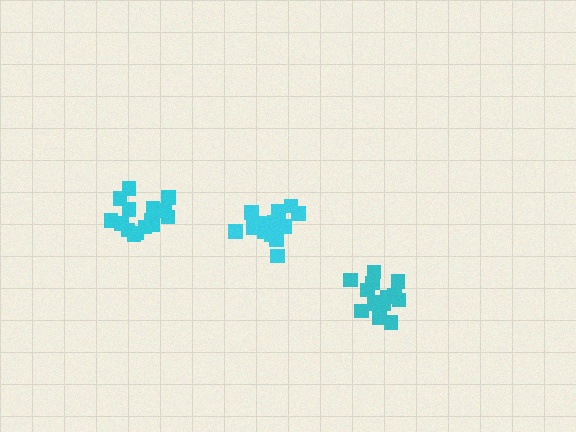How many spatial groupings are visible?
There are 3 spatial groupings.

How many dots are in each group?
Group 1: 14 dots, Group 2: 16 dots, Group 3: 15 dots (45 total).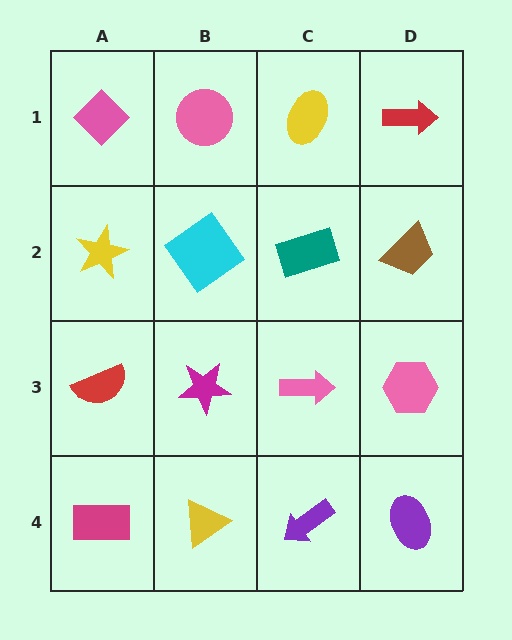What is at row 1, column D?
A red arrow.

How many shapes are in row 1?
4 shapes.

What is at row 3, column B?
A magenta star.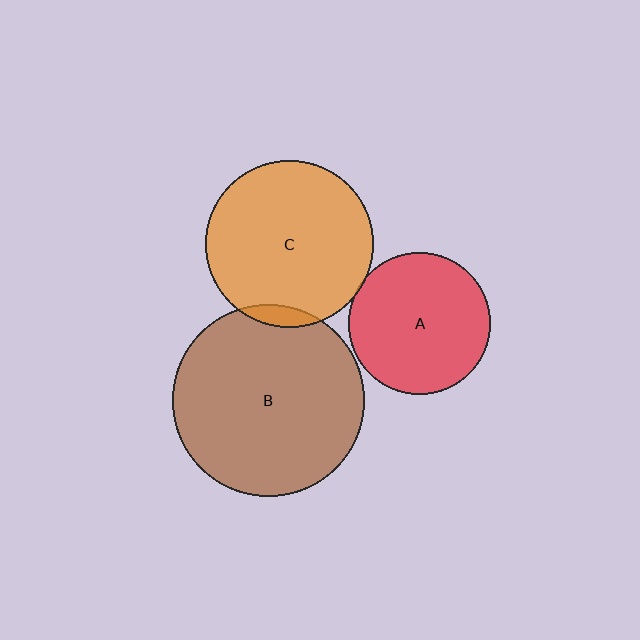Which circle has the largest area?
Circle B (brown).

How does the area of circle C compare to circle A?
Approximately 1.4 times.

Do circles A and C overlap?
Yes.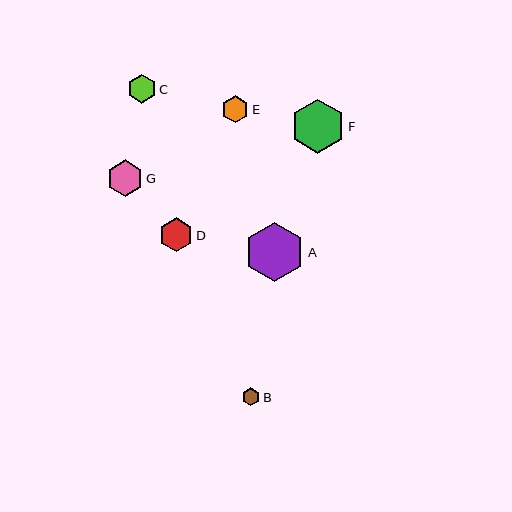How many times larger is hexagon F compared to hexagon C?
Hexagon F is approximately 1.9 times the size of hexagon C.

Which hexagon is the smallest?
Hexagon B is the smallest with a size of approximately 17 pixels.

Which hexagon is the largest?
Hexagon A is the largest with a size of approximately 60 pixels.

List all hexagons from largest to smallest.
From largest to smallest: A, F, G, D, C, E, B.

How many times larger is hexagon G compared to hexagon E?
Hexagon G is approximately 1.4 times the size of hexagon E.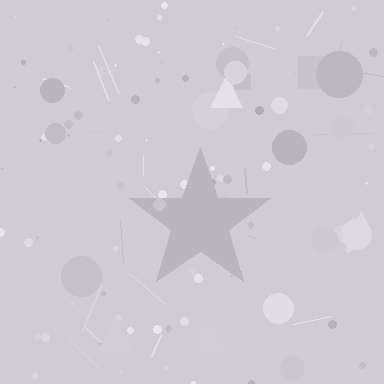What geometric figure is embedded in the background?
A star is embedded in the background.